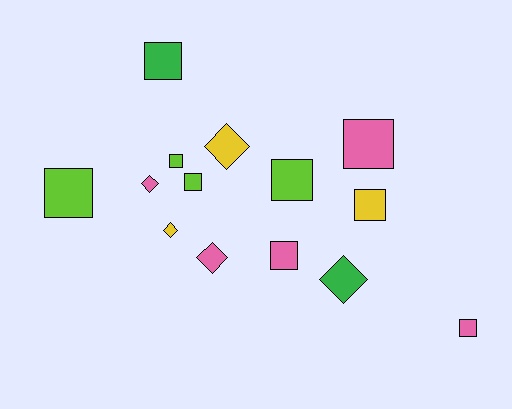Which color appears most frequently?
Pink, with 5 objects.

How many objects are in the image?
There are 14 objects.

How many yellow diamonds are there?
There are 2 yellow diamonds.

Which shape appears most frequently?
Square, with 9 objects.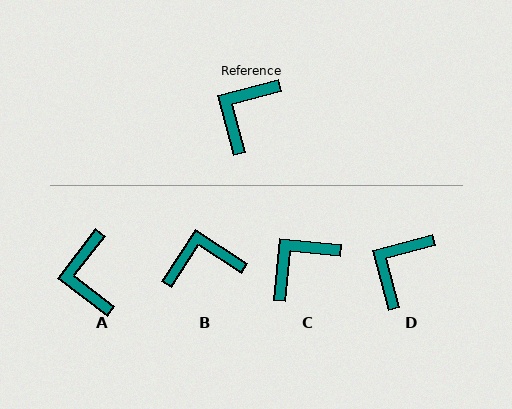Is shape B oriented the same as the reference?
No, it is off by about 48 degrees.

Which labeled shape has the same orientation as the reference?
D.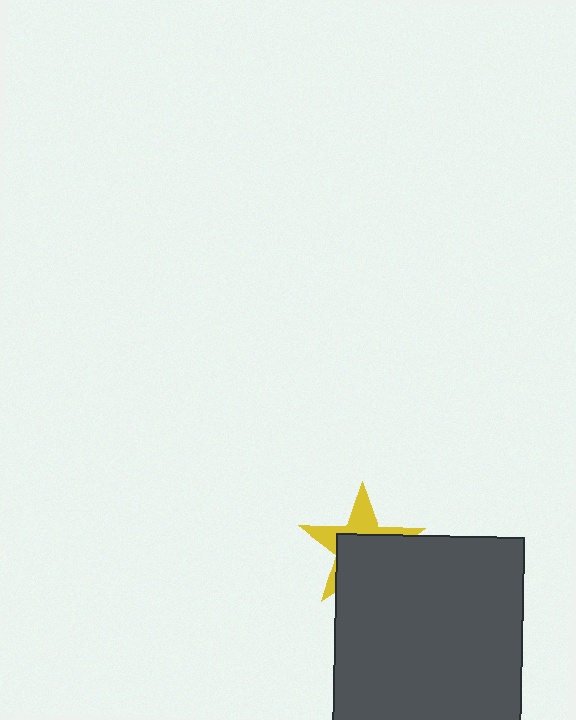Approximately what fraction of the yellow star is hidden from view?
Roughly 62% of the yellow star is hidden behind the dark gray square.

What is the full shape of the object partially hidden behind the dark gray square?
The partially hidden object is a yellow star.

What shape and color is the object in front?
The object in front is a dark gray square.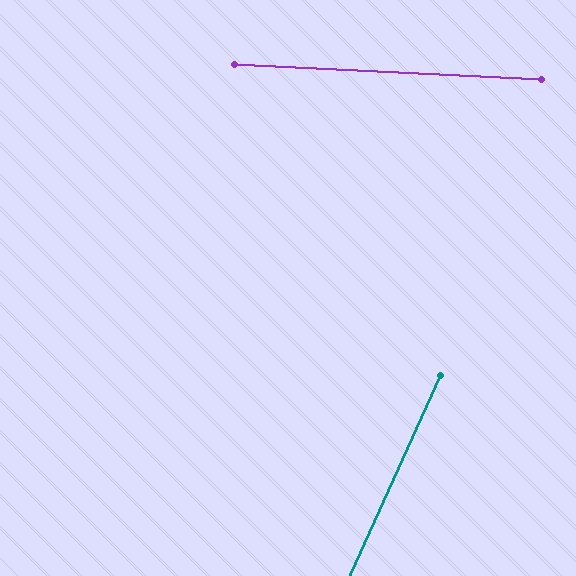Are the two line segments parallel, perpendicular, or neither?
Neither parallel nor perpendicular — they differ by about 68°.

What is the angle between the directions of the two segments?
Approximately 68 degrees.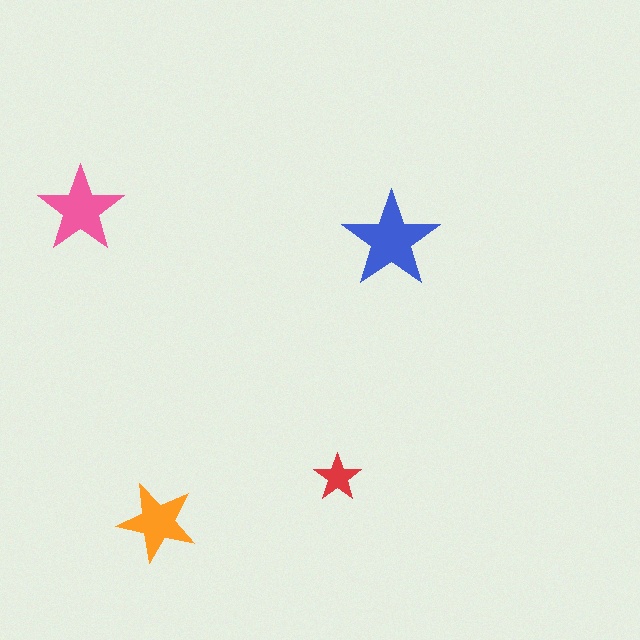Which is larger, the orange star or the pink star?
The pink one.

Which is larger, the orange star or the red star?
The orange one.